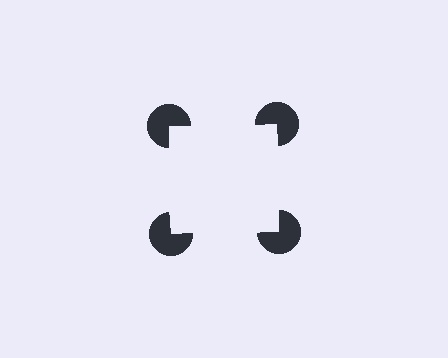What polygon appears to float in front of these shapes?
An illusory square — its edges are inferred from the aligned wedge cuts in the pac-man discs, not physically drawn.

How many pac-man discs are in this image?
There are 4 — one at each vertex of the illusory square.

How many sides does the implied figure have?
4 sides.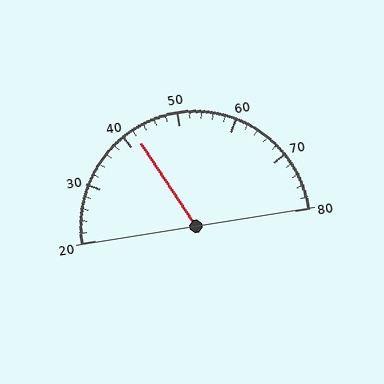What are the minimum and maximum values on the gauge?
The gauge ranges from 20 to 80.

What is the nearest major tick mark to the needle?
The nearest major tick mark is 40.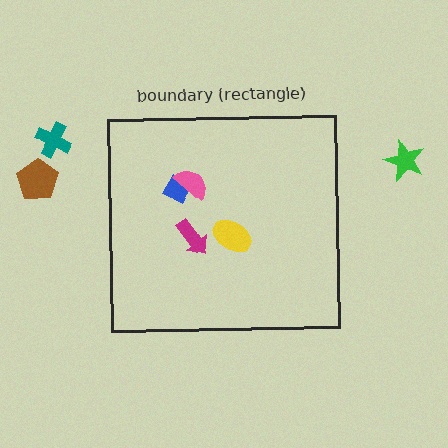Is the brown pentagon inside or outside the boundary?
Outside.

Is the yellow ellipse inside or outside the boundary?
Inside.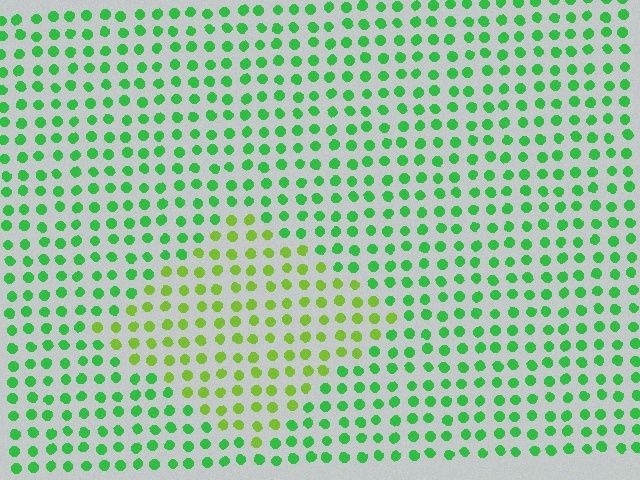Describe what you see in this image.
The image is filled with small green elements in a uniform arrangement. A diamond-shaped region is visible where the elements are tinted to a slightly different hue, forming a subtle color boundary.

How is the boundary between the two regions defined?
The boundary is defined purely by a slight shift in hue (about 38 degrees). Spacing, size, and orientation are identical on both sides.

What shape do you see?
I see a diamond.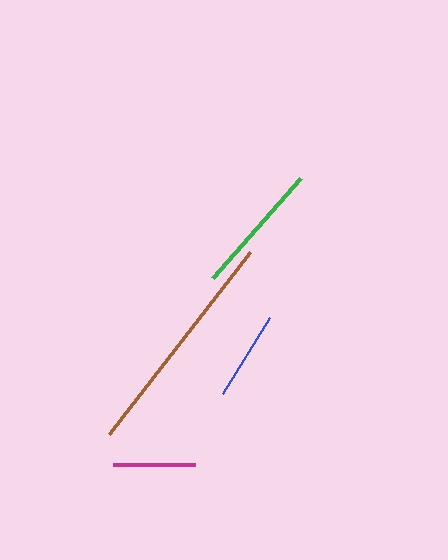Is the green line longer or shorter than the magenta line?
The green line is longer than the magenta line.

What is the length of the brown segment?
The brown segment is approximately 230 pixels long.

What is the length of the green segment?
The green segment is approximately 134 pixels long.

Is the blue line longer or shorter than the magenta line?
The blue line is longer than the magenta line.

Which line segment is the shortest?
The magenta line is the shortest at approximately 83 pixels.